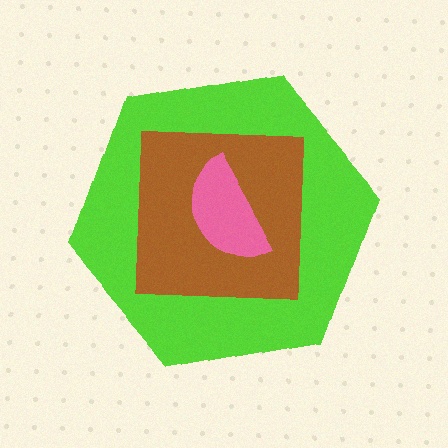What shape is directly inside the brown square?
The pink semicircle.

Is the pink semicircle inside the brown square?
Yes.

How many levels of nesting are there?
3.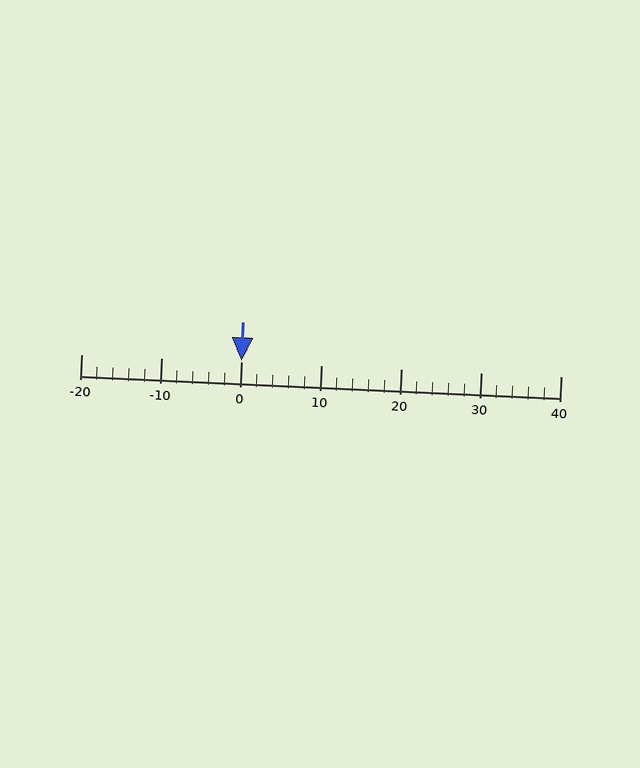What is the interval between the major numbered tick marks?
The major tick marks are spaced 10 units apart.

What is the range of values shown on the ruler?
The ruler shows values from -20 to 40.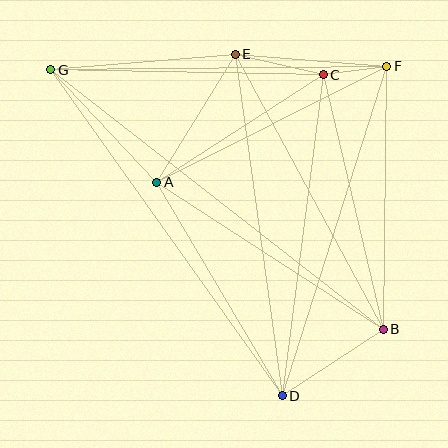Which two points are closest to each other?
Points C and F are closest to each other.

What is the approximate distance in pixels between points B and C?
The distance between B and C is approximately 261 pixels.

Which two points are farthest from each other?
Points B and G are farthest from each other.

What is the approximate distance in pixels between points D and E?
The distance between D and E is approximately 345 pixels.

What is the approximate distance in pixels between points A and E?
The distance between A and E is approximately 150 pixels.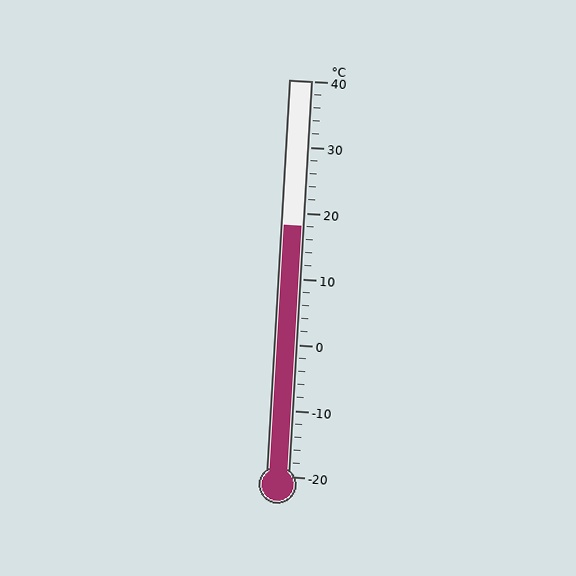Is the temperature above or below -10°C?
The temperature is above -10°C.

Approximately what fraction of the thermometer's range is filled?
The thermometer is filled to approximately 65% of its range.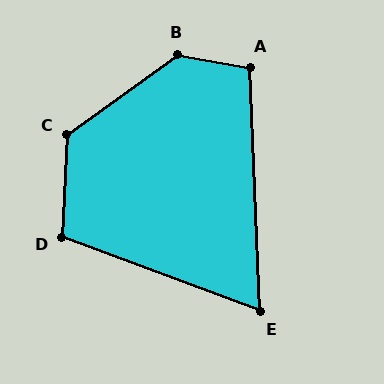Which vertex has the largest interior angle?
B, at approximately 135 degrees.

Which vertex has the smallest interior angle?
E, at approximately 67 degrees.